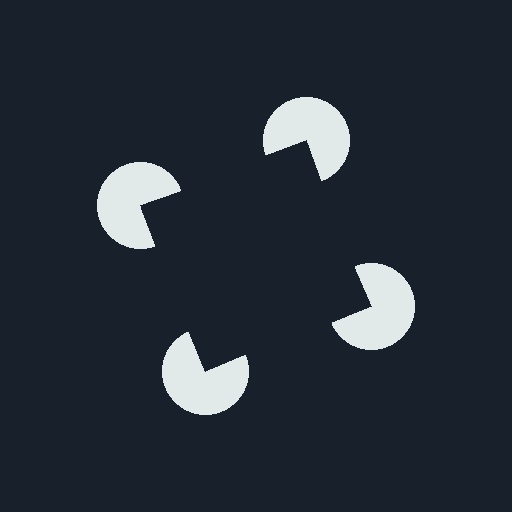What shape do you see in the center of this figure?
An illusory square — its edges are inferred from the aligned wedge cuts in the pac-man discs, not physically drawn.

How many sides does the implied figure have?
4 sides.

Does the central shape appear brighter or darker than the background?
It typically appears slightly darker than the background, even though no actual brightness change is drawn.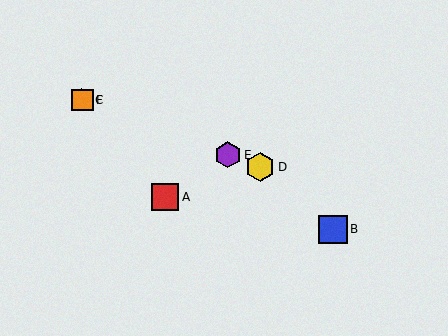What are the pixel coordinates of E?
Object E is at (228, 155).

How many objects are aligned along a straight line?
4 objects (C, D, E, F) are aligned along a straight line.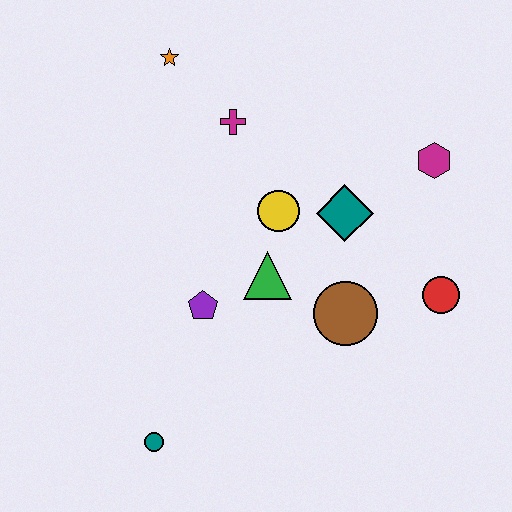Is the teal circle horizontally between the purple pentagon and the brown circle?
No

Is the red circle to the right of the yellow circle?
Yes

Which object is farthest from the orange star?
The teal circle is farthest from the orange star.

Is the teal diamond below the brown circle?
No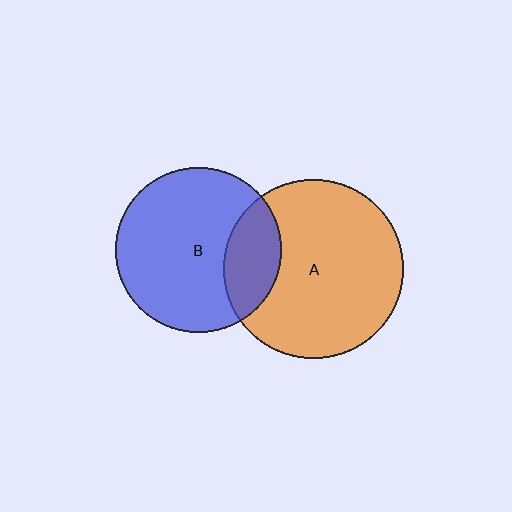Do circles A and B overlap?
Yes.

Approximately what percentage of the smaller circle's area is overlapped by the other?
Approximately 25%.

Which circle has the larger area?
Circle A (orange).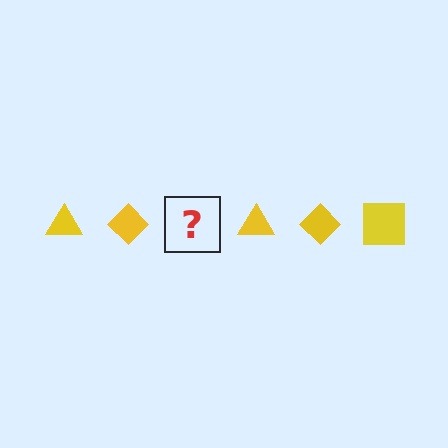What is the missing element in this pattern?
The missing element is a yellow square.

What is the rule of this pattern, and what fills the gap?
The rule is that the pattern cycles through triangle, diamond, square shapes in yellow. The gap should be filled with a yellow square.